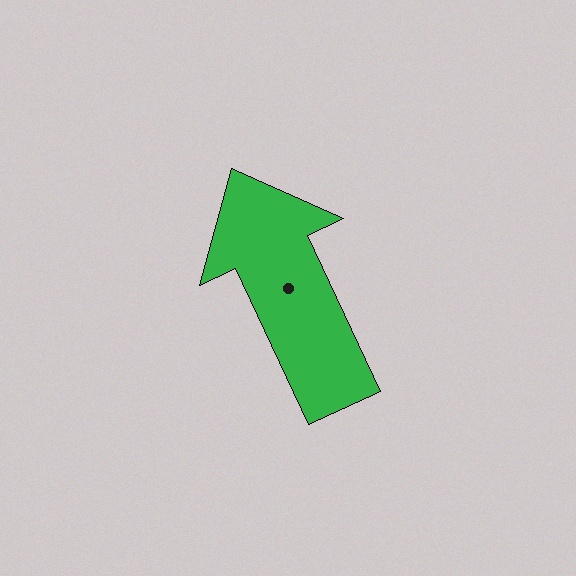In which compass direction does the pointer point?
Northwest.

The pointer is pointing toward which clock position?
Roughly 11 o'clock.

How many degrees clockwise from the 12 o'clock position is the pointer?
Approximately 335 degrees.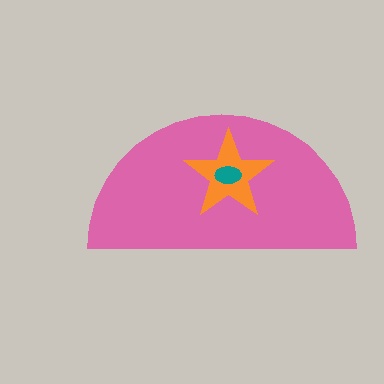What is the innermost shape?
The teal ellipse.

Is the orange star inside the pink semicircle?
Yes.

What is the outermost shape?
The pink semicircle.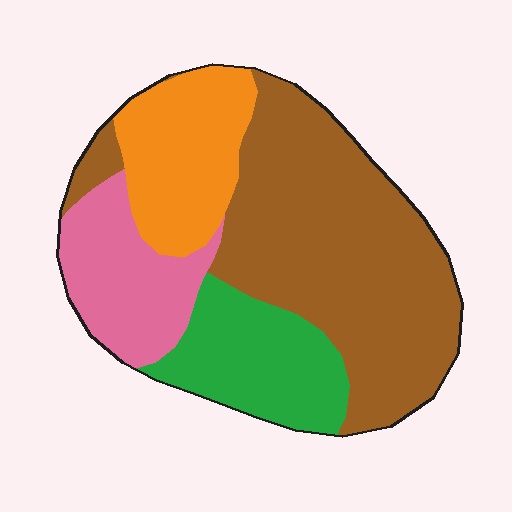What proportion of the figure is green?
Green takes up about one sixth (1/6) of the figure.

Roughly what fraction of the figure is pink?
Pink takes up less than a quarter of the figure.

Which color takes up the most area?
Brown, at roughly 50%.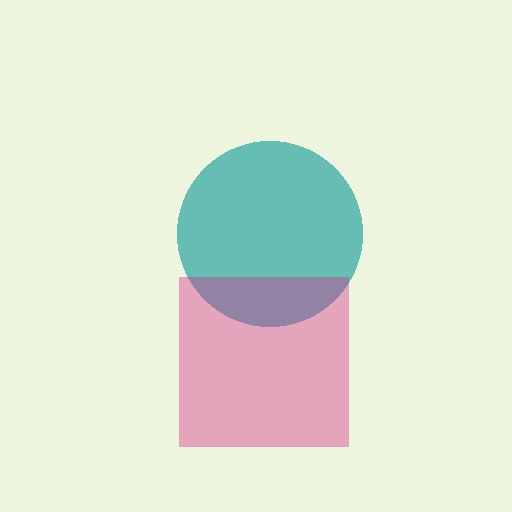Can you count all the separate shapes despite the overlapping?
Yes, there are 2 separate shapes.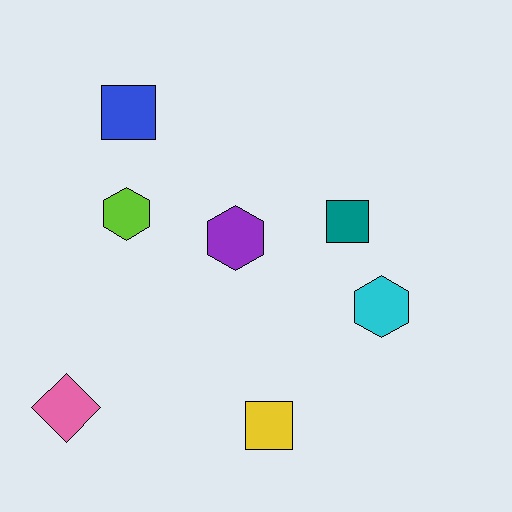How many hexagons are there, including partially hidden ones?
There are 3 hexagons.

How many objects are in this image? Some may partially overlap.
There are 7 objects.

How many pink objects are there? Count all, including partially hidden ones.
There is 1 pink object.